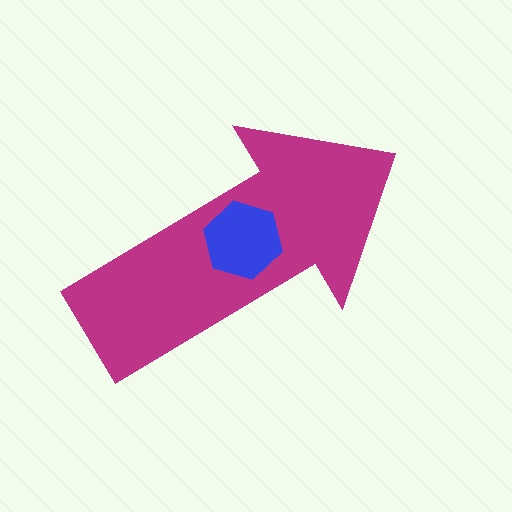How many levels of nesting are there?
2.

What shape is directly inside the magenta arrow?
The blue hexagon.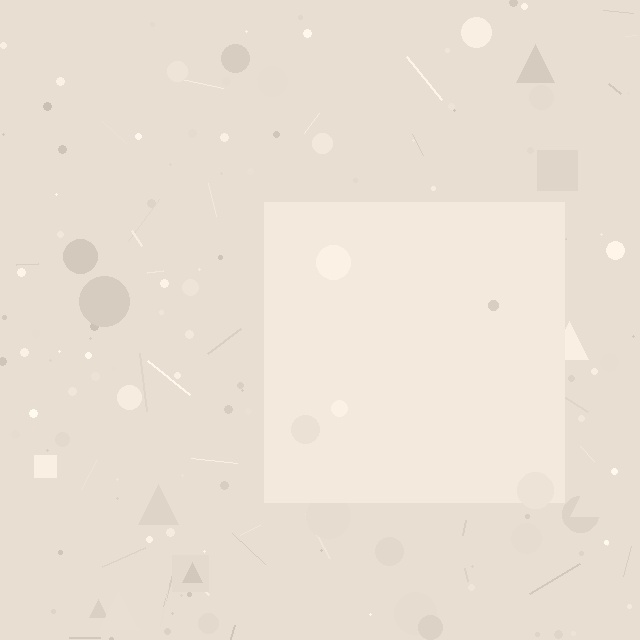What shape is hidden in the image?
A square is hidden in the image.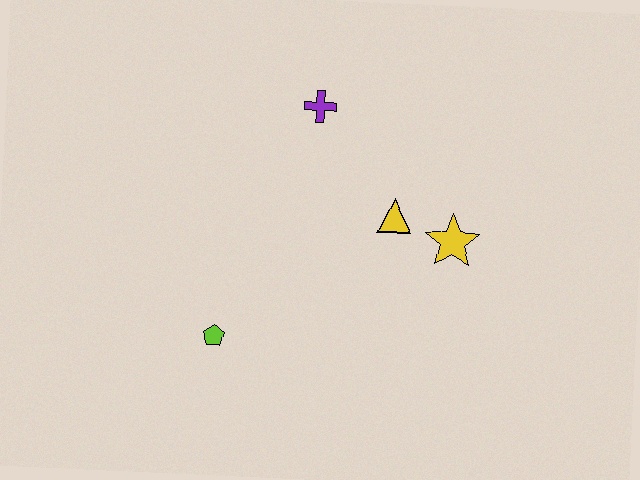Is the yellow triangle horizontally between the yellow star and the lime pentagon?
Yes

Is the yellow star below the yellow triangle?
Yes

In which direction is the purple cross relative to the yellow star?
The purple cross is to the left of the yellow star.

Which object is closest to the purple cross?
The yellow triangle is closest to the purple cross.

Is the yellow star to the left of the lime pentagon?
No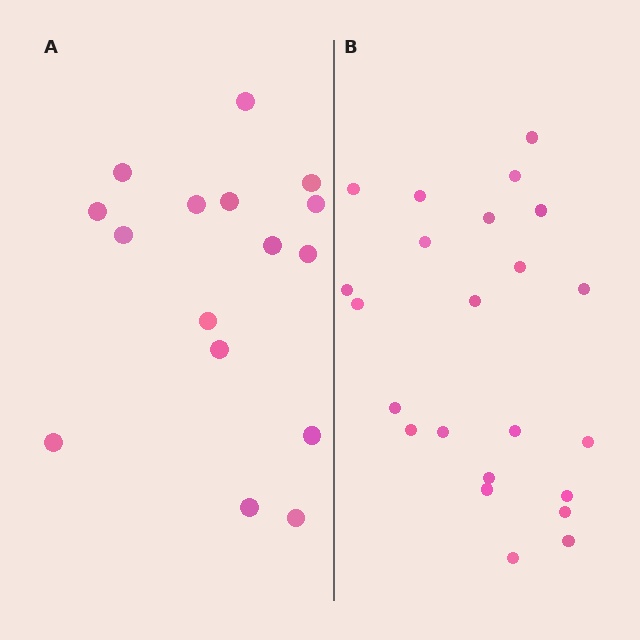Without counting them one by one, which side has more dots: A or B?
Region B (the right region) has more dots.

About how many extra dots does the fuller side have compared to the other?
Region B has roughly 8 or so more dots than region A.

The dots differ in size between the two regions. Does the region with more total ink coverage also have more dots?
No. Region A has more total ink coverage because its dots are larger, but region B actually contains more individual dots. Total area can be misleading — the number of items is what matters here.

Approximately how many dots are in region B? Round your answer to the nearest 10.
About 20 dots. (The exact count is 23, which rounds to 20.)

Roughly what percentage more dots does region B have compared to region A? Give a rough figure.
About 45% more.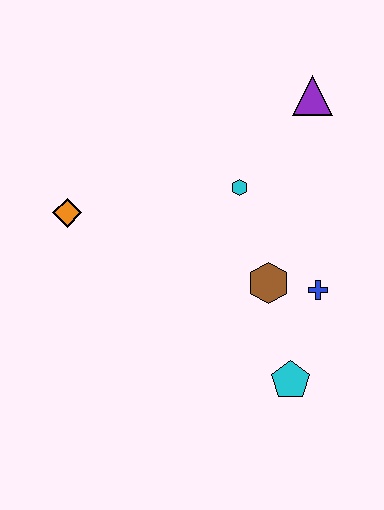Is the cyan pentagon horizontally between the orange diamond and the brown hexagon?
No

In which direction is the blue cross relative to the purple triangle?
The blue cross is below the purple triangle.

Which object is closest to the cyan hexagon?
The brown hexagon is closest to the cyan hexagon.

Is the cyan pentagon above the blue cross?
No